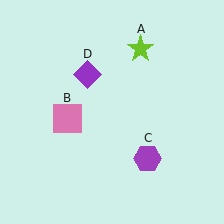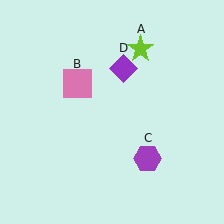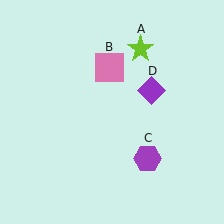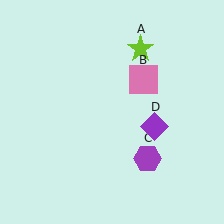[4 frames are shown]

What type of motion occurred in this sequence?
The pink square (object B), purple diamond (object D) rotated clockwise around the center of the scene.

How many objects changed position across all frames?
2 objects changed position: pink square (object B), purple diamond (object D).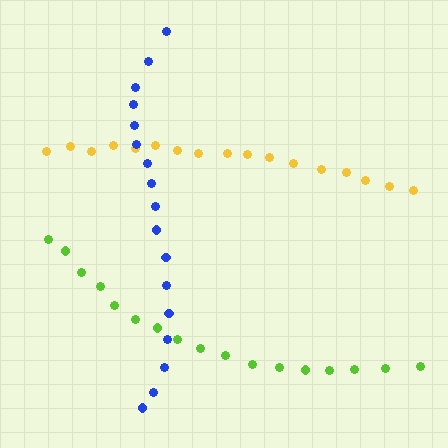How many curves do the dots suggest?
There are 3 distinct paths.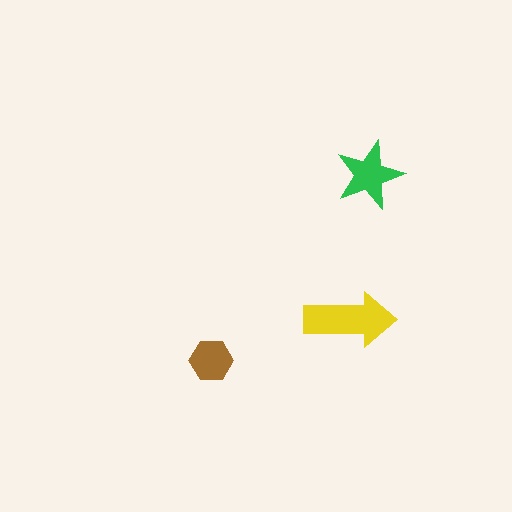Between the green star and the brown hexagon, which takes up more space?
The green star.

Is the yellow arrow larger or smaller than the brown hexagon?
Larger.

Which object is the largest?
The yellow arrow.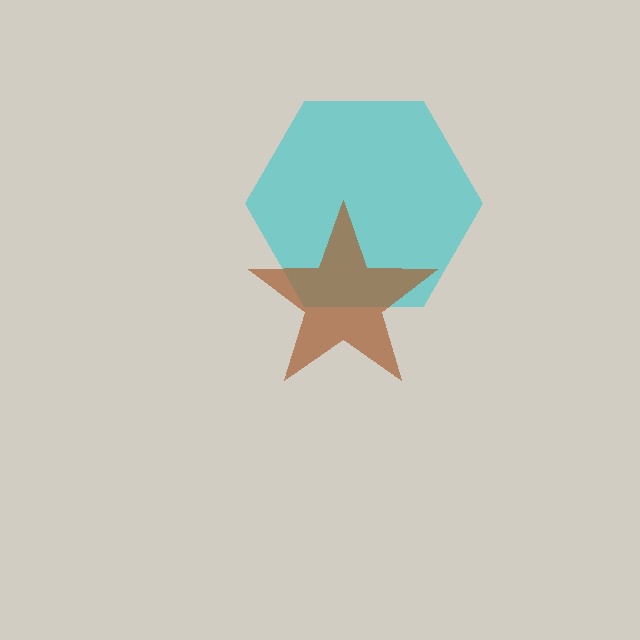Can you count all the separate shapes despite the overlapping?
Yes, there are 2 separate shapes.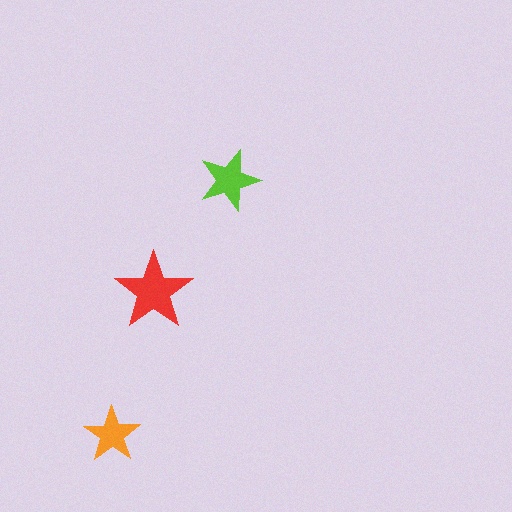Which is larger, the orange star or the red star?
The red one.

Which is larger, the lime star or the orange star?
The lime one.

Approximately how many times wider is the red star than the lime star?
About 1.5 times wider.